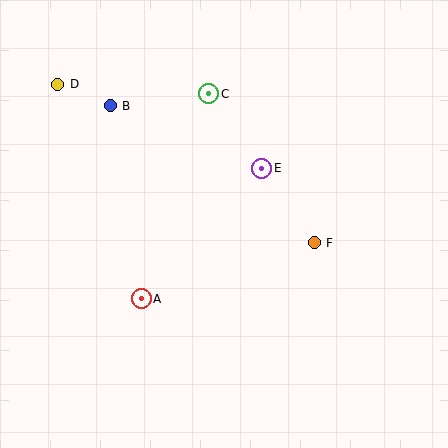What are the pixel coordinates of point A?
Point A is at (141, 299).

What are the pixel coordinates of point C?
Point C is at (209, 94).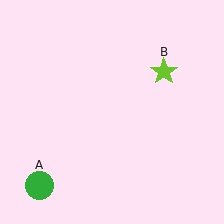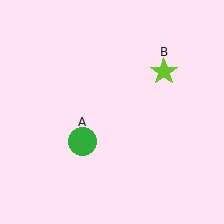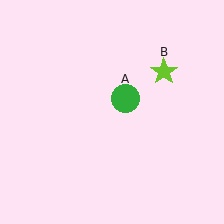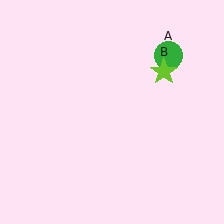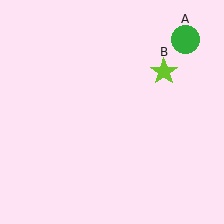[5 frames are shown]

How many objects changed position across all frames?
1 object changed position: green circle (object A).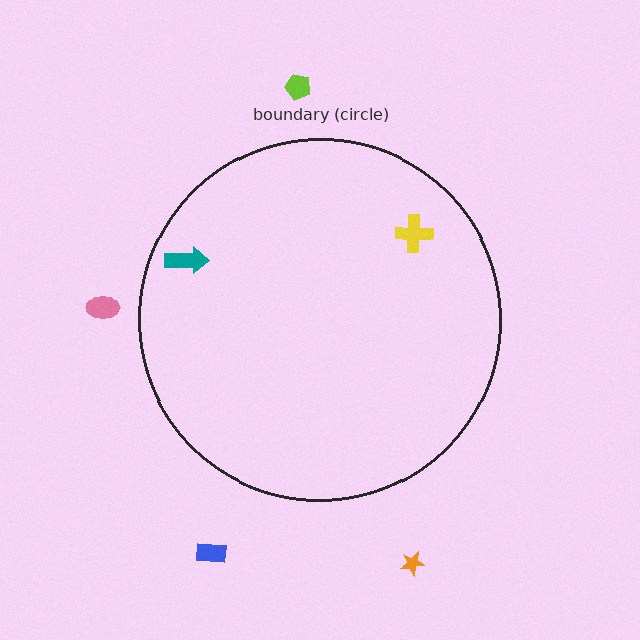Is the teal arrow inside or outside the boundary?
Inside.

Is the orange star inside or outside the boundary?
Outside.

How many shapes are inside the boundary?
2 inside, 4 outside.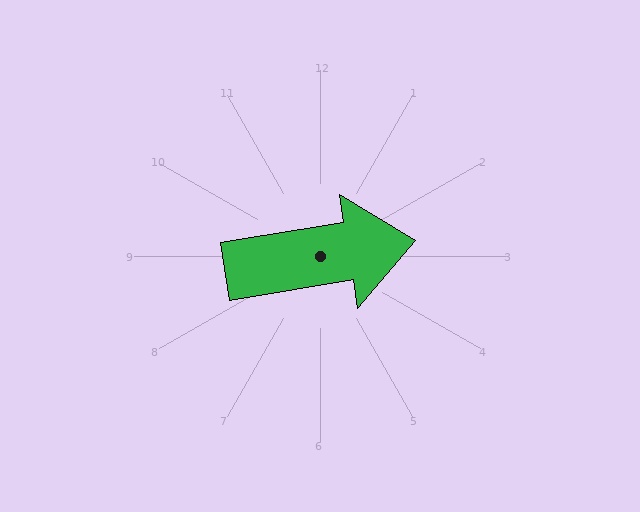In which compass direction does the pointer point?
East.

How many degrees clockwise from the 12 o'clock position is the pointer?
Approximately 81 degrees.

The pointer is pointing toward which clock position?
Roughly 3 o'clock.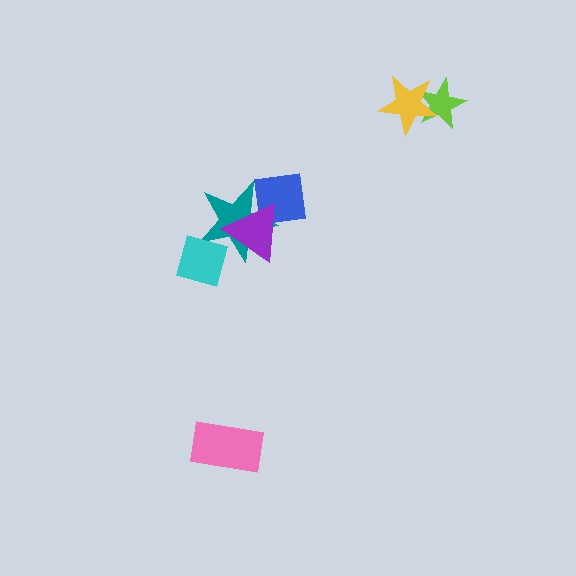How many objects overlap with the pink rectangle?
0 objects overlap with the pink rectangle.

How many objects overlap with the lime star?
1 object overlaps with the lime star.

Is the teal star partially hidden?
Yes, it is partially covered by another shape.